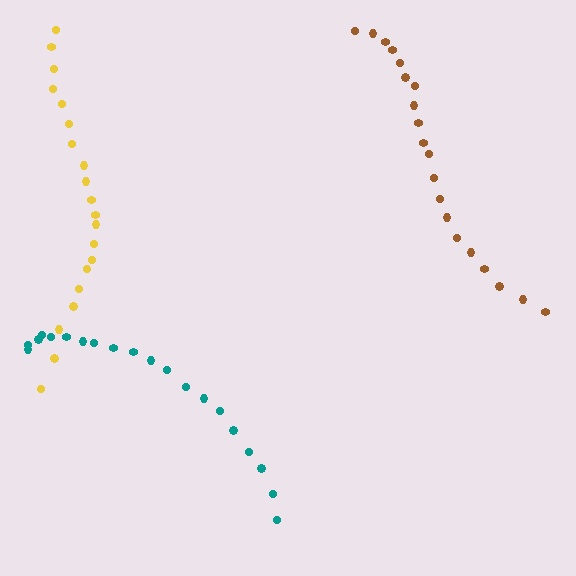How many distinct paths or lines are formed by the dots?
There are 3 distinct paths.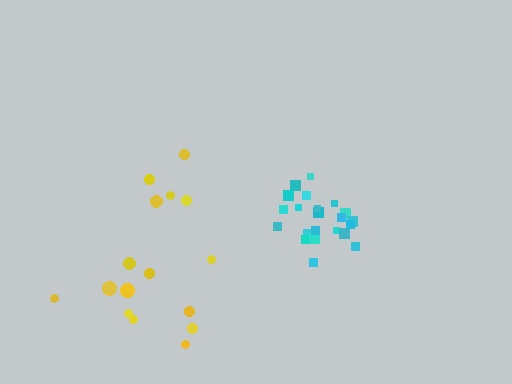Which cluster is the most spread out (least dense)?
Yellow.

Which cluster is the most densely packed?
Cyan.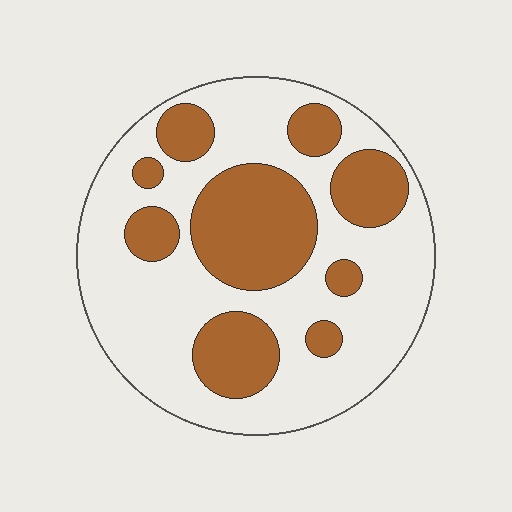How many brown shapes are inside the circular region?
9.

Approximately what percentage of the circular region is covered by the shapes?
Approximately 35%.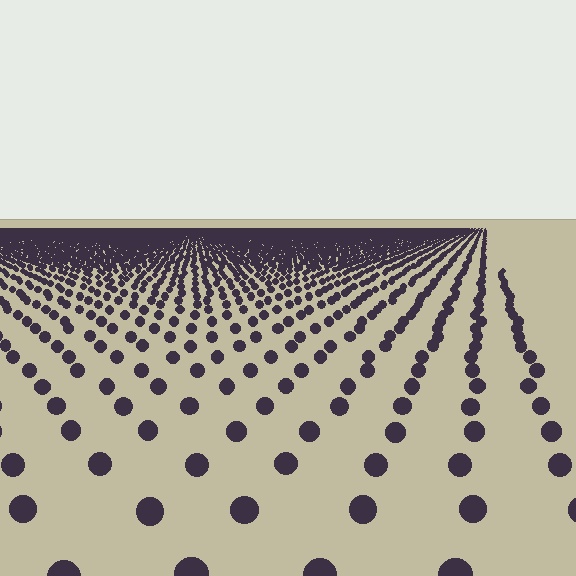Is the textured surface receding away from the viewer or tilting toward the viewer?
The surface is receding away from the viewer. Texture elements get smaller and denser toward the top.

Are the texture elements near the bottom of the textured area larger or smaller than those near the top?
Larger. Near the bottom, elements are closer to the viewer and appear at a bigger on-screen size.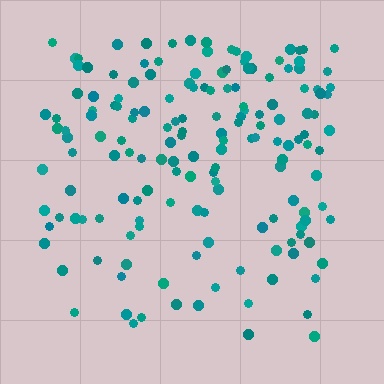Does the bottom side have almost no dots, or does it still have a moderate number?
Still a moderate number, just noticeably fewer than the top.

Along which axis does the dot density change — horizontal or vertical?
Vertical.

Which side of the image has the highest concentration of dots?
The top.